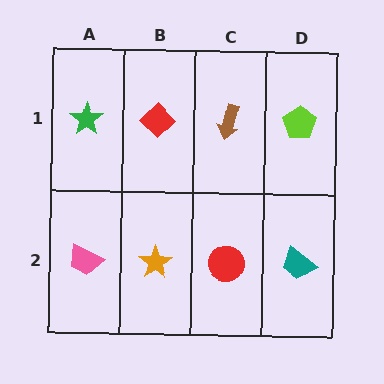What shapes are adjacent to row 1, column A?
A pink trapezoid (row 2, column A), a red diamond (row 1, column B).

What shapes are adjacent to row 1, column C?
A red circle (row 2, column C), a red diamond (row 1, column B), a lime pentagon (row 1, column D).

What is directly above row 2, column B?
A red diamond.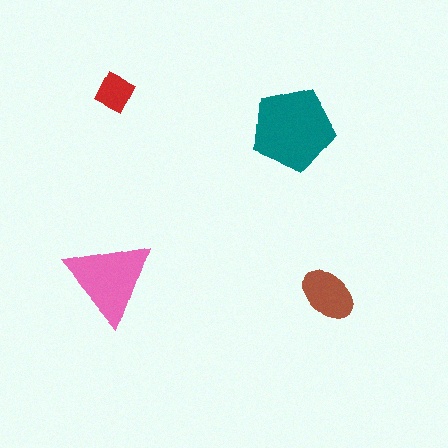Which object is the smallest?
The red square.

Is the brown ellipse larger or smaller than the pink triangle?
Smaller.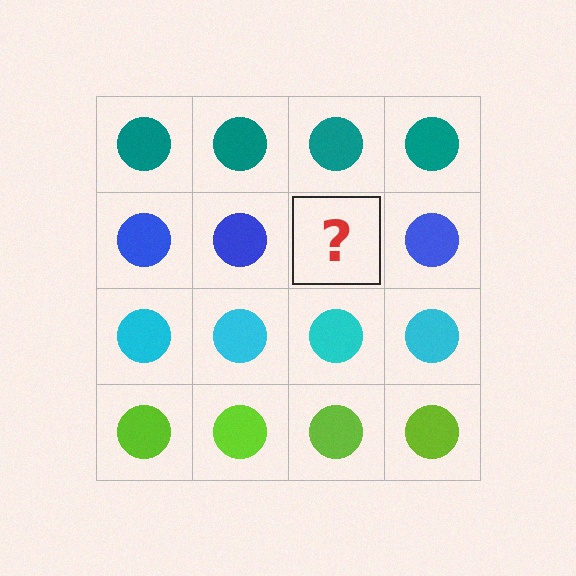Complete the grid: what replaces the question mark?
The question mark should be replaced with a blue circle.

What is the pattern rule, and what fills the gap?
The rule is that each row has a consistent color. The gap should be filled with a blue circle.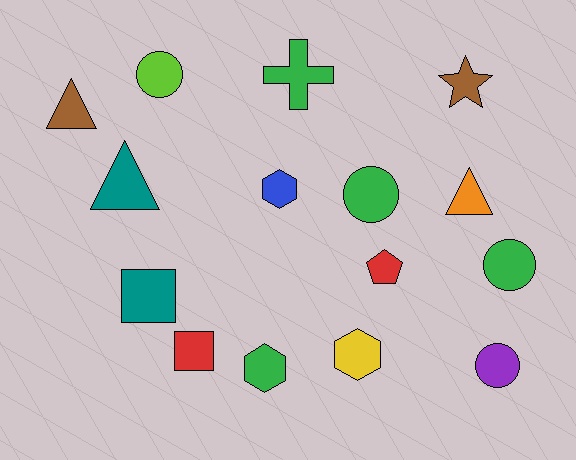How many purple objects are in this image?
There is 1 purple object.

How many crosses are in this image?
There is 1 cross.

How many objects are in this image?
There are 15 objects.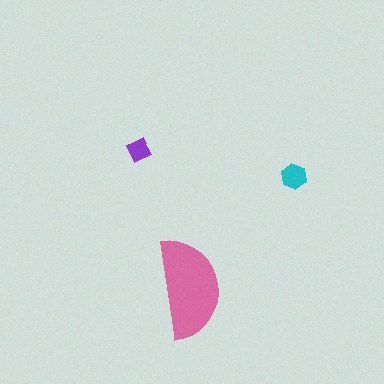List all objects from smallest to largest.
The purple diamond, the cyan hexagon, the pink semicircle.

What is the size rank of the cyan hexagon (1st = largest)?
2nd.